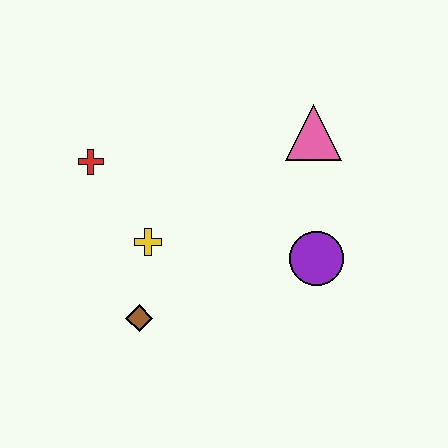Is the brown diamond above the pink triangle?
No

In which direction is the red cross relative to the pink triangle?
The red cross is to the left of the pink triangle.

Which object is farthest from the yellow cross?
The pink triangle is farthest from the yellow cross.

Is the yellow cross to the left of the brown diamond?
No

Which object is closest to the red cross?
The yellow cross is closest to the red cross.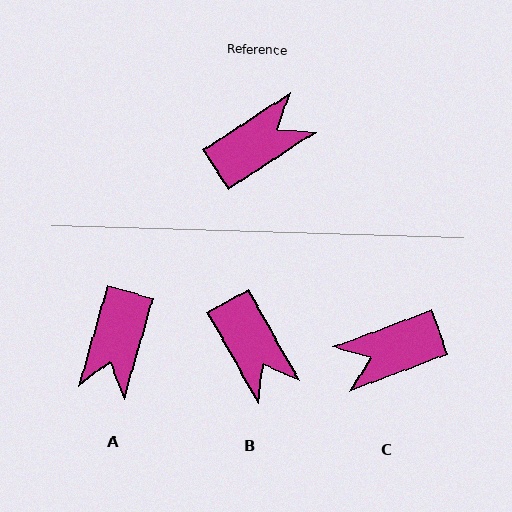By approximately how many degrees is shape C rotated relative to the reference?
Approximately 167 degrees counter-clockwise.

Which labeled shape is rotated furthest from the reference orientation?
C, about 167 degrees away.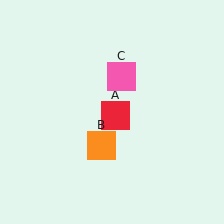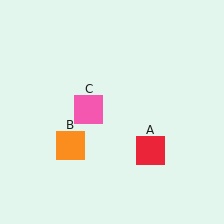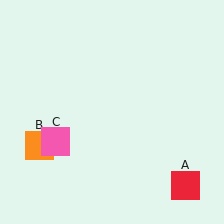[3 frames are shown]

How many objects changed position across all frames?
3 objects changed position: red square (object A), orange square (object B), pink square (object C).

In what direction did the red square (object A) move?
The red square (object A) moved down and to the right.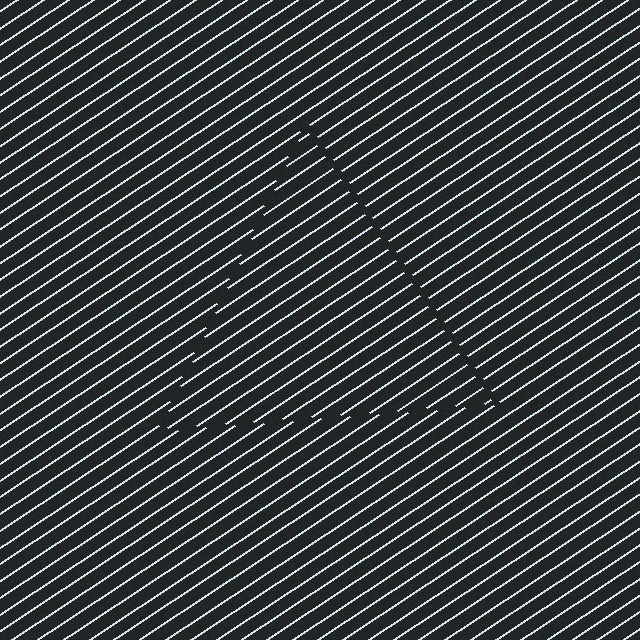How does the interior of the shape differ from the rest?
The interior of the shape contains the same grating, shifted by half a period — the contour is defined by the phase discontinuity where line-ends from the inner and outer gratings abut.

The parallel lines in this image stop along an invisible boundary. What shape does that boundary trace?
An illusory triangle. The interior of the shape contains the same grating, shifted by half a period — the contour is defined by the phase discontinuity where line-ends from the inner and outer gratings abut.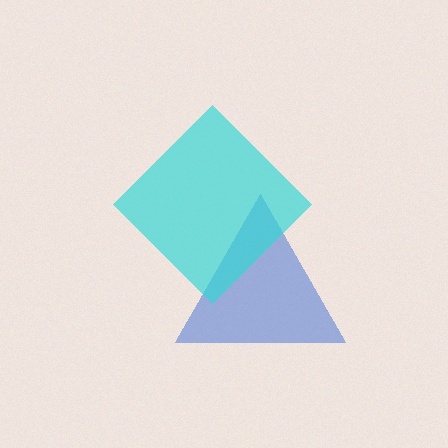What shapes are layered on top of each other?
The layered shapes are: a blue triangle, a cyan diamond.